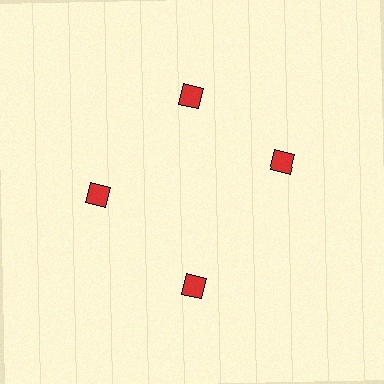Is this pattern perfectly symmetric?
No. The 4 red diamonds are arranged in a ring, but one element near the 3 o'clock position is rotated out of alignment along the ring, breaking the 4-fold rotational symmetry.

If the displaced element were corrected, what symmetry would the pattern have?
It would have 4-fold rotational symmetry — the pattern would map onto itself every 90 degrees.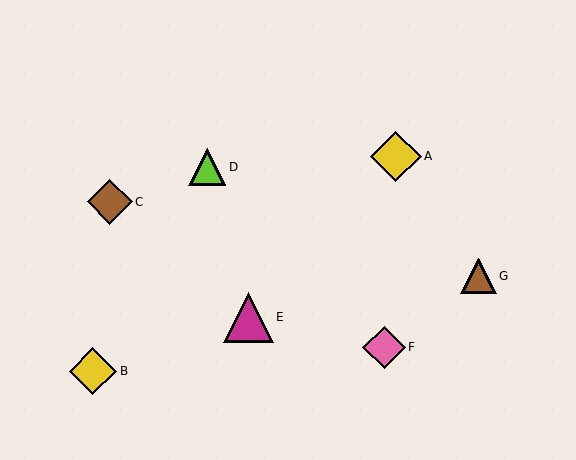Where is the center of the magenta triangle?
The center of the magenta triangle is at (248, 317).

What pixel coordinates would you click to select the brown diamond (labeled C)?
Click at (110, 202) to select the brown diamond C.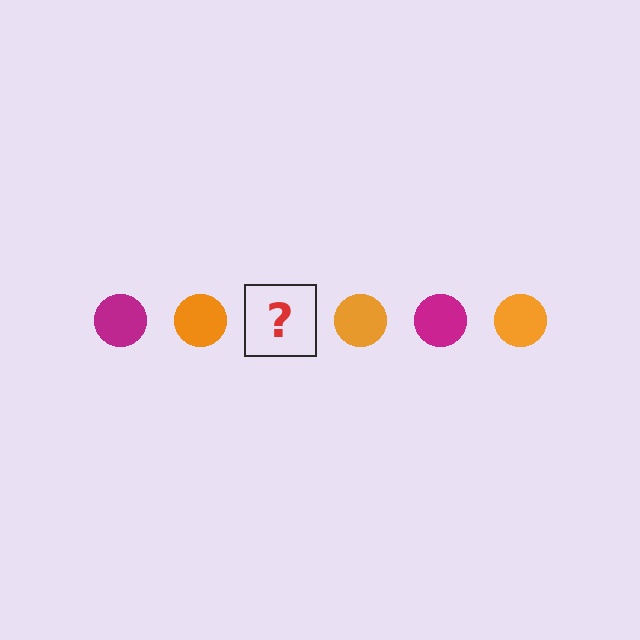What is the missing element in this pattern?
The missing element is a magenta circle.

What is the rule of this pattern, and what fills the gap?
The rule is that the pattern cycles through magenta, orange circles. The gap should be filled with a magenta circle.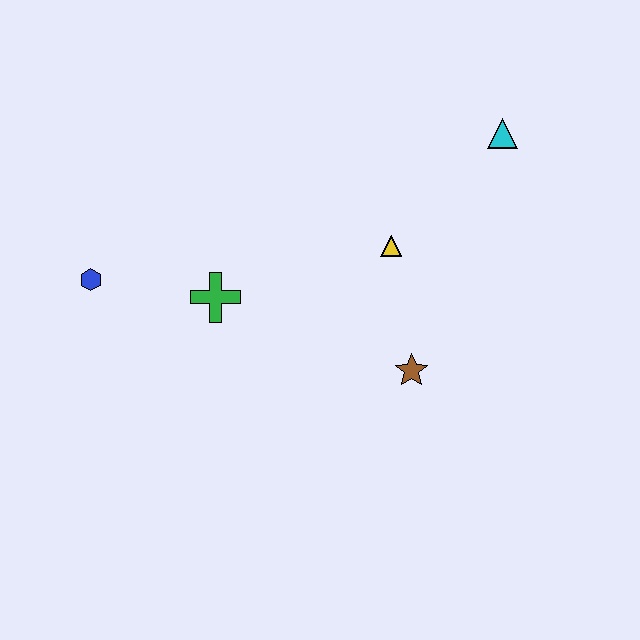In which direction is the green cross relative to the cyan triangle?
The green cross is to the left of the cyan triangle.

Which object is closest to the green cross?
The blue hexagon is closest to the green cross.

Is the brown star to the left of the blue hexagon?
No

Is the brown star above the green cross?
No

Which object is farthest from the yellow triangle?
The blue hexagon is farthest from the yellow triangle.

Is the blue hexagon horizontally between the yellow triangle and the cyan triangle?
No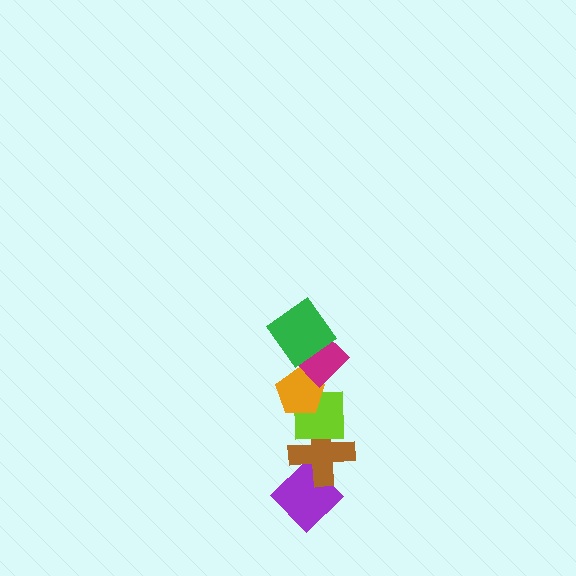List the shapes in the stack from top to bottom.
From top to bottom: the green diamond, the magenta diamond, the orange pentagon, the lime square, the brown cross, the purple diamond.